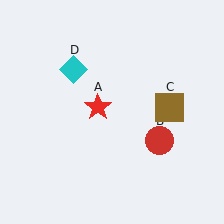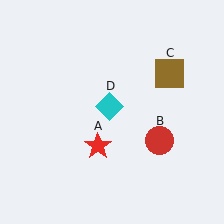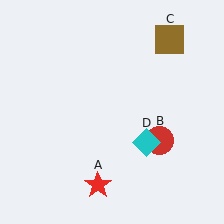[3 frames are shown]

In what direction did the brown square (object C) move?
The brown square (object C) moved up.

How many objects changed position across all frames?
3 objects changed position: red star (object A), brown square (object C), cyan diamond (object D).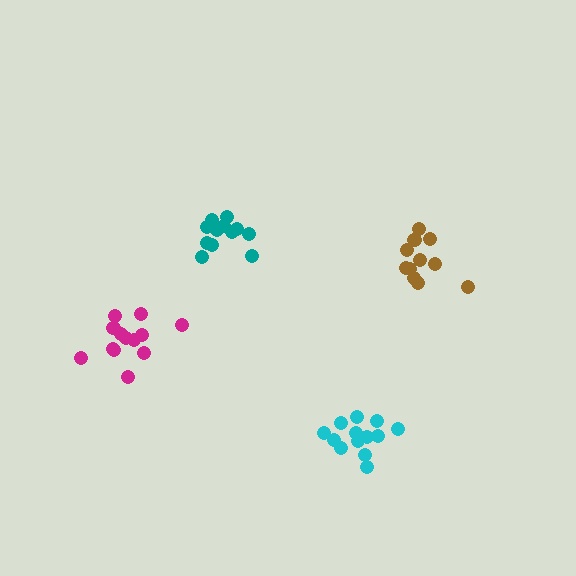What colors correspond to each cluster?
The clusters are colored: cyan, brown, teal, magenta.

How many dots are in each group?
Group 1: 13 dots, Group 2: 11 dots, Group 3: 12 dots, Group 4: 13 dots (49 total).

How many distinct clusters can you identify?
There are 4 distinct clusters.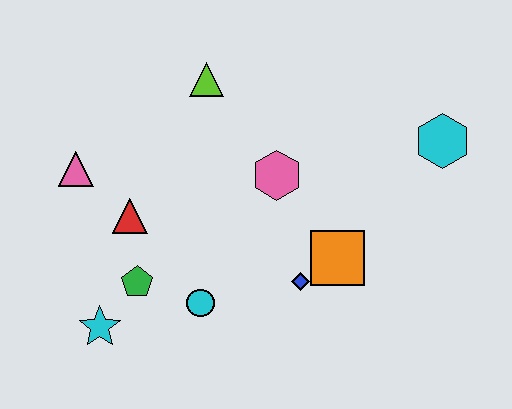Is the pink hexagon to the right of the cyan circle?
Yes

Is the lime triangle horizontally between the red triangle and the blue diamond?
Yes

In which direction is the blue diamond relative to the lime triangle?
The blue diamond is below the lime triangle.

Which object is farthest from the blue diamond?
The pink triangle is farthest from the blue diamond.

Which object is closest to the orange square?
The blue diamond is closest to the orange square.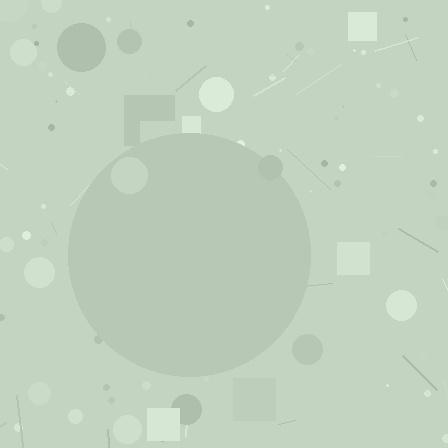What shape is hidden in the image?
A circle is hidden in the image.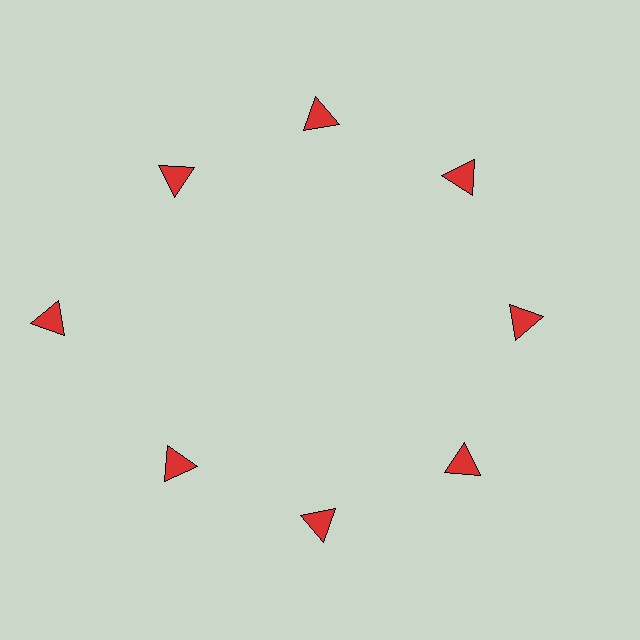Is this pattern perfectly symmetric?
No. The 8 red triangles are arranged in a ring, but one element near the 9 o'clock position is pushed outward from the center, breaking the 8-fold rotational symmetry.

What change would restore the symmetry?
The symmetry would be restored by moving it inward, back onto the ring so that all 8 triangles sit at equal angles and equal distance from the center.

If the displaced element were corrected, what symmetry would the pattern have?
It would have 8-fold rotational symmetry — the pattern would map onto itself every 45 degrees.